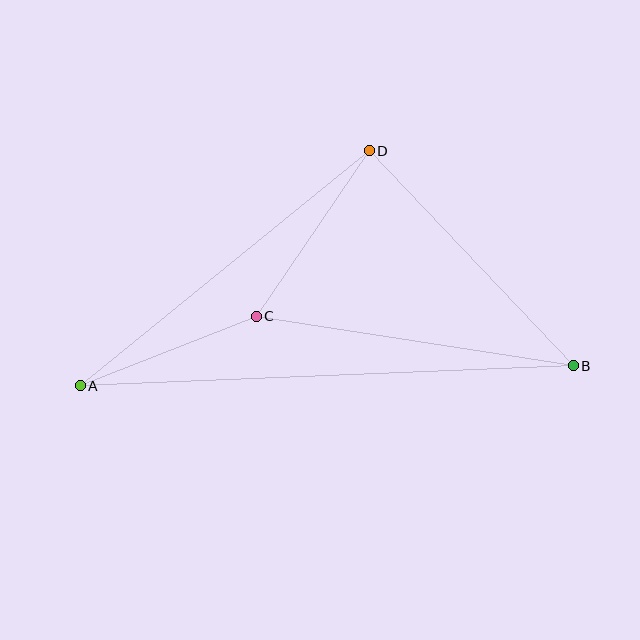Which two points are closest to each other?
Points A and C are closest to each other.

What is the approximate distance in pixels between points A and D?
The distance between A and D is approximately 372 pixels.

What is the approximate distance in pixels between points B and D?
The distance between B and D is approximately 296 pixels.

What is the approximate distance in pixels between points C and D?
The distance between C and D is approximately 200 pixels.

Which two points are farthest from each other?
Points A and B are farthest from each other.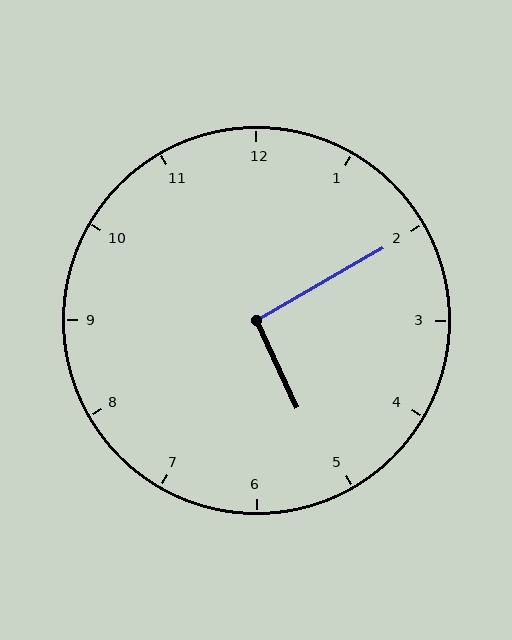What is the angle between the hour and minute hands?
Approximately 95 degrees.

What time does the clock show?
5:10.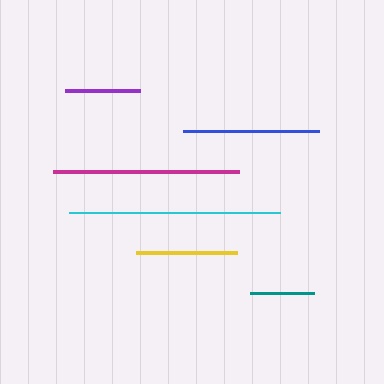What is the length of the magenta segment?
The magenta segment is approximately 187 pixels long.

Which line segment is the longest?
The cyan line is the longest at approximately 211 pixels.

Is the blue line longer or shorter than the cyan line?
The cyan line is longer than the blue line.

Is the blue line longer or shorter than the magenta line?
The magenta line is longer than the blue line.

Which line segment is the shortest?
The teal line is the shortest at approximately 64 pixels.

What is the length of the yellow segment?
The yellow segment is approximately 101 pixels long.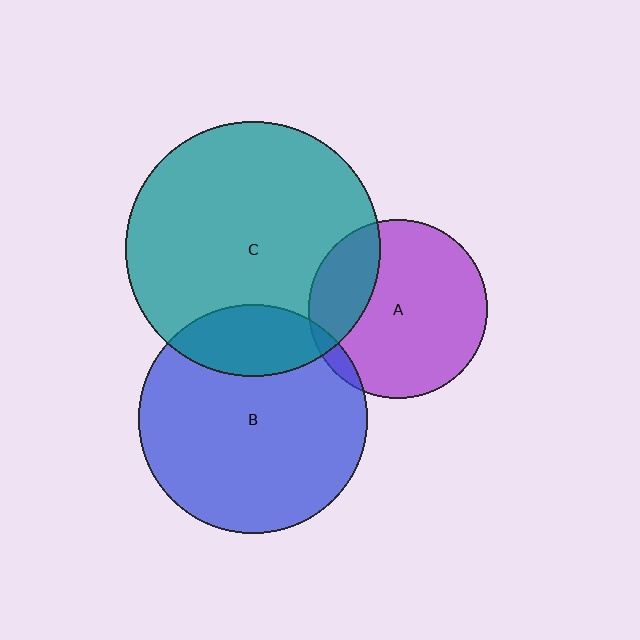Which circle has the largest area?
Circle C (teal).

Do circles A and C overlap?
Yes.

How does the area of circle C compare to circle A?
Approximately 2.0 times.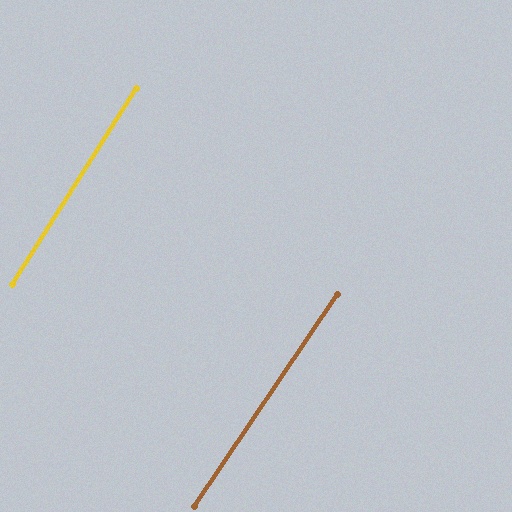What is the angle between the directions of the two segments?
Approximately 2 degrees.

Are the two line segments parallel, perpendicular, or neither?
Parallel — their directions differ by only 1.7°.